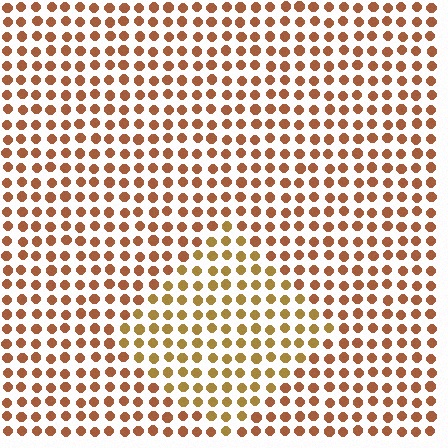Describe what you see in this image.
The image is filled with small brown elements in a uniform arrangement. A diamond-shaped region is visible where the elements are tinted to a slightly different hue, forming a subtle color boundary.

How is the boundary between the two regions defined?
The boundary is defined purely by a slight shift in hue (about 25 degrees). Spacing, size, and orientation are identical on both sides.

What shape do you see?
I see a diamond.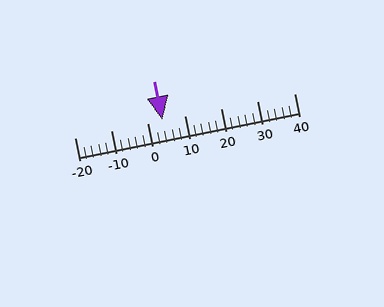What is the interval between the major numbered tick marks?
The major tick marks are spaced 10 units apart.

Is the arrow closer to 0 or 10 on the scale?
The arrow is closer to 0.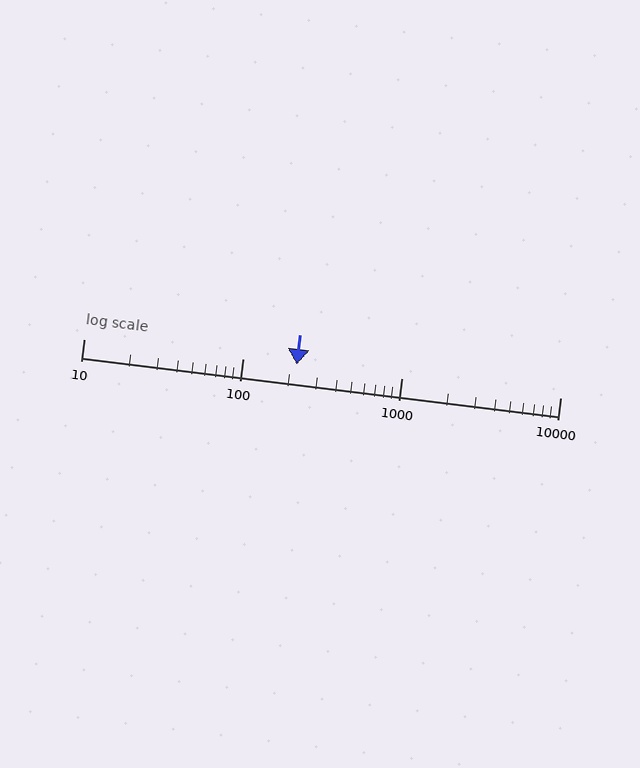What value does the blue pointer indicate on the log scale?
The pointer indicates approximately 220.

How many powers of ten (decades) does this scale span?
The scale spans 3 decades, from 10 to 10000.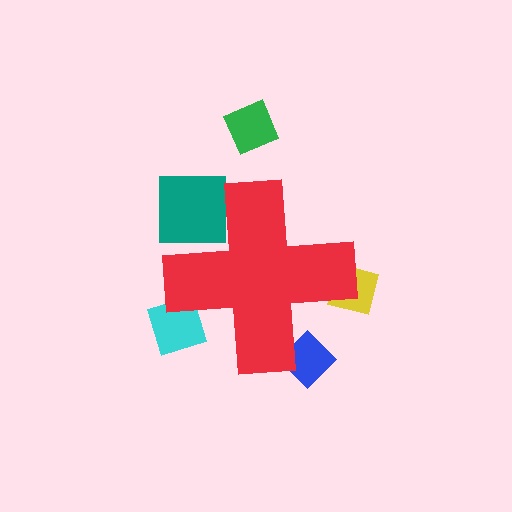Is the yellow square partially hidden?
Yes, the yellow square is partially hidden behind the red cross.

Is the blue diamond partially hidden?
Yes, the blue diamond is partially hidden behind the red cross.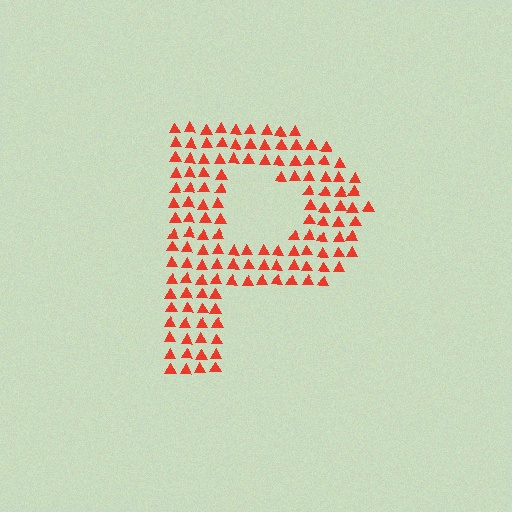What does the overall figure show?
The overall figure shows the letter P.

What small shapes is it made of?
It is made of small triangles.